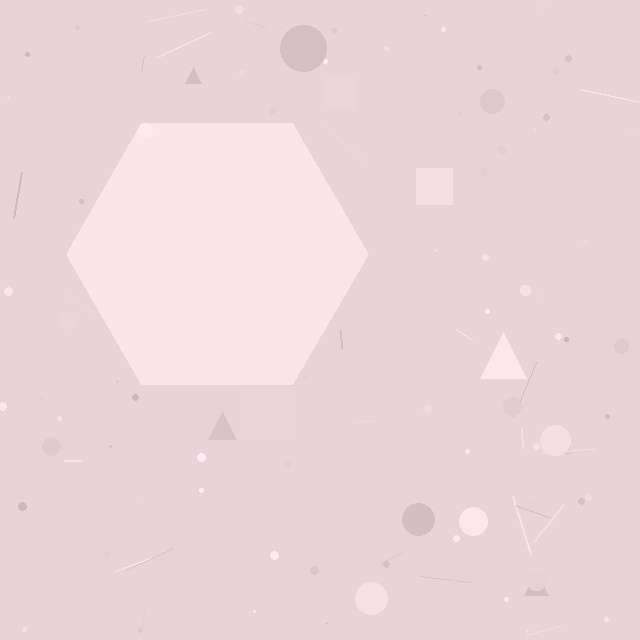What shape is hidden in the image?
A hexagon is hidden in the image.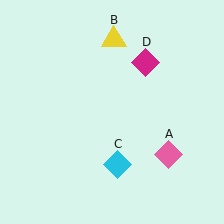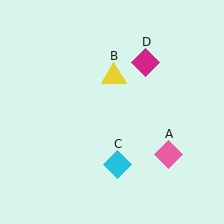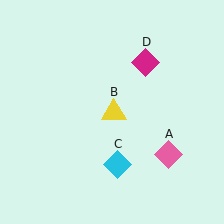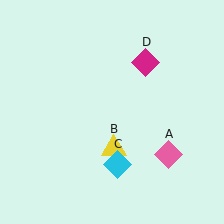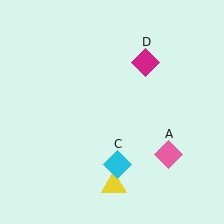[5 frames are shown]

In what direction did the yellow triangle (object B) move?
The yellow triangle (object B) moved down.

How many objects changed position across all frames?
1 object changed position: yellow triangle (object B).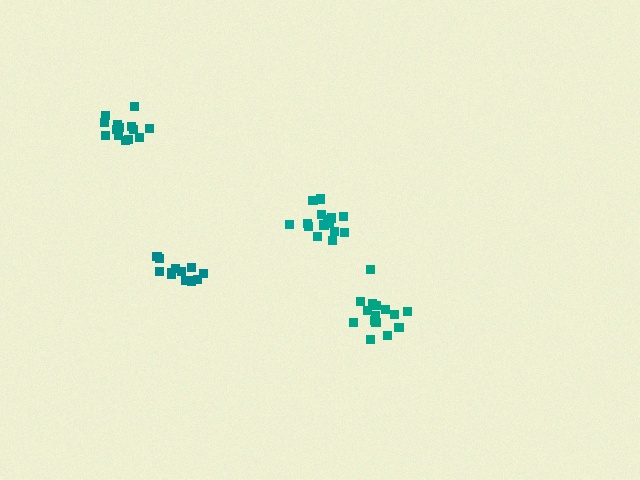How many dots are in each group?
Group 1: 14 dots, Group 2: 15 dots, Group 3: 13 dots, Group 4: 15 dots (57 total).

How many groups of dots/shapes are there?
There are 4 groups.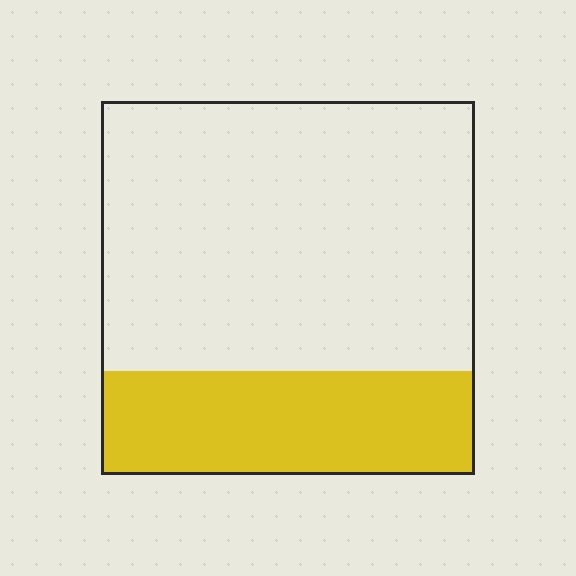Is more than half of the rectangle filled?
No.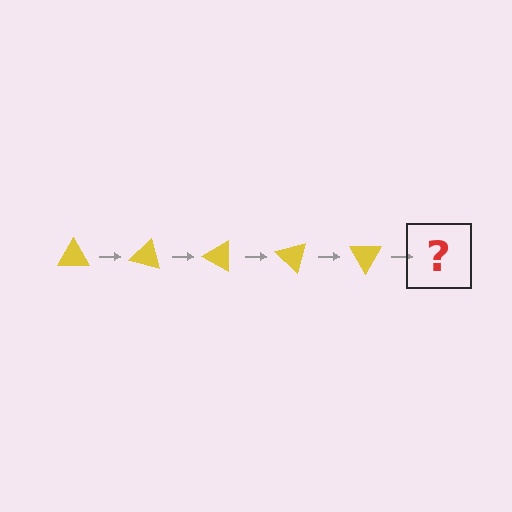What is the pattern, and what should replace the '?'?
The pattern is that the triangle rotates 15 degrees each step. The '?' should be a yellow triangle rotated 75 degrees.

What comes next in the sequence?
The next element should be a yellow triangle rotated 75 degrees.